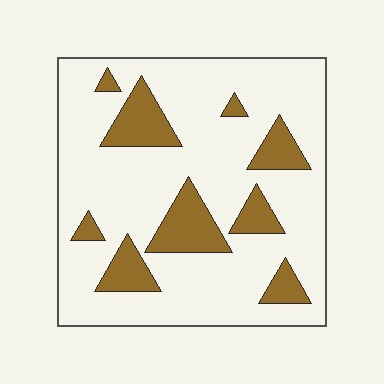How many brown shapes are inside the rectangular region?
9.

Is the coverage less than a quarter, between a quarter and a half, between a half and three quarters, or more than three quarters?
Less than a quarter.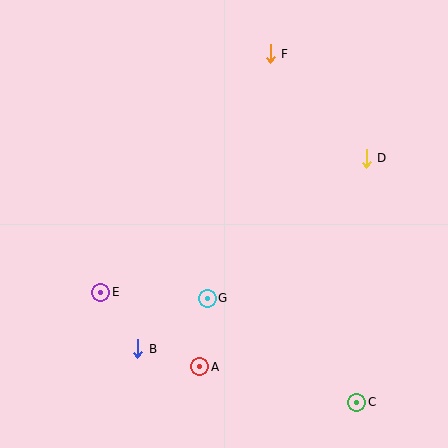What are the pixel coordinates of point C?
Point C is at (357, 402).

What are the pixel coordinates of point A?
Point A is at (200, 367).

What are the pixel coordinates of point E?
Point E is at (101, 292).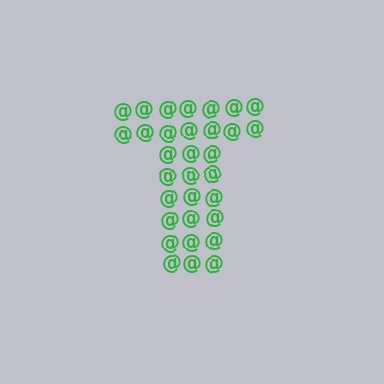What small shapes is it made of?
It is made of small at signs.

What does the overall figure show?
The overall figure shows the letter T.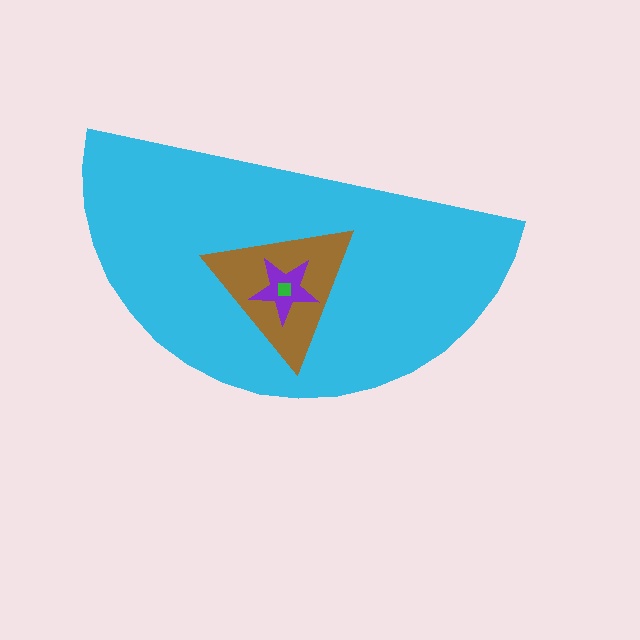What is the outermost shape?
The cyan semicircle.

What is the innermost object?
The green square.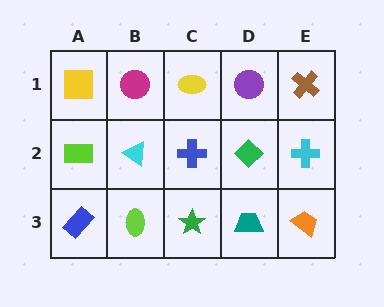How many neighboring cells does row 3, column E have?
2.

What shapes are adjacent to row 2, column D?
A purple circle (row 1, column D), a teal trapezoid (row 3, column D), a blue cross (row 2, column C), a cyan cross (row 2, column E).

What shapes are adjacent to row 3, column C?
A blue cross (row 2, column C), a lime ellipse (row 3, column B), a teal trapezoid (row 3, column D).